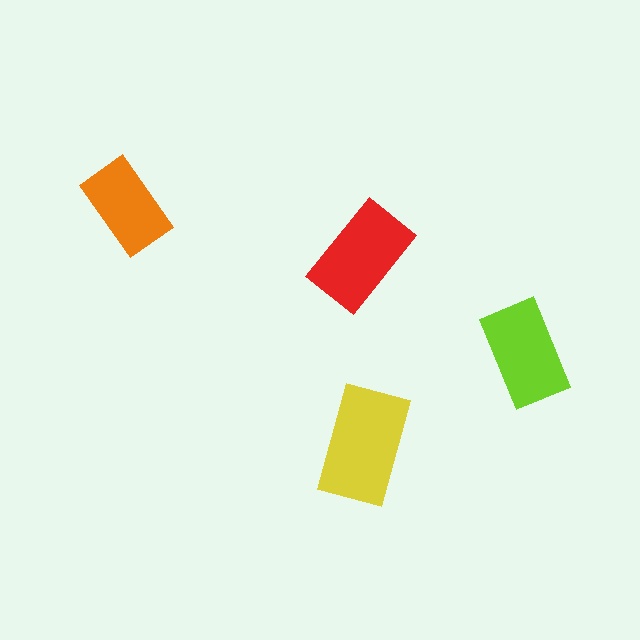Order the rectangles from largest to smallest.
the yellow one, the red one, the lime one, the orange one.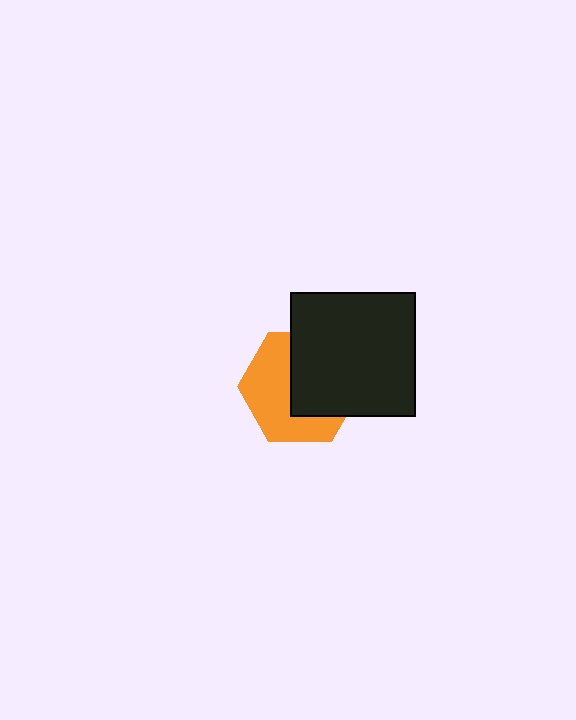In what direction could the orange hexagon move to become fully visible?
The orange hexagon could move toward the lower-left. That would shift it out from behind the black square entirely.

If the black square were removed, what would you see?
You would see the complete orange hexagon.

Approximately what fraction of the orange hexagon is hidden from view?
Roughly 50% of the orange hexagon is hidden behind the black square.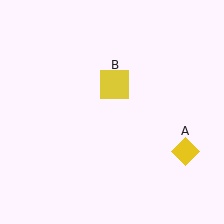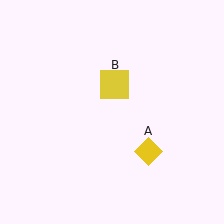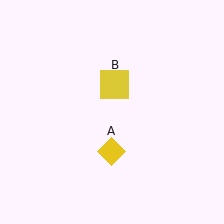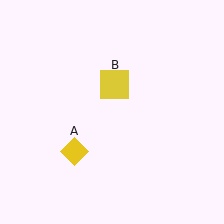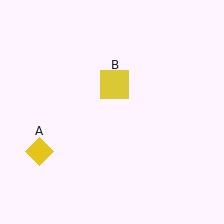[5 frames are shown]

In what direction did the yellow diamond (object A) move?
The yellow diamond (object A) moved left.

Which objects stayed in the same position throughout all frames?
Yellow square (object B) remained stationary.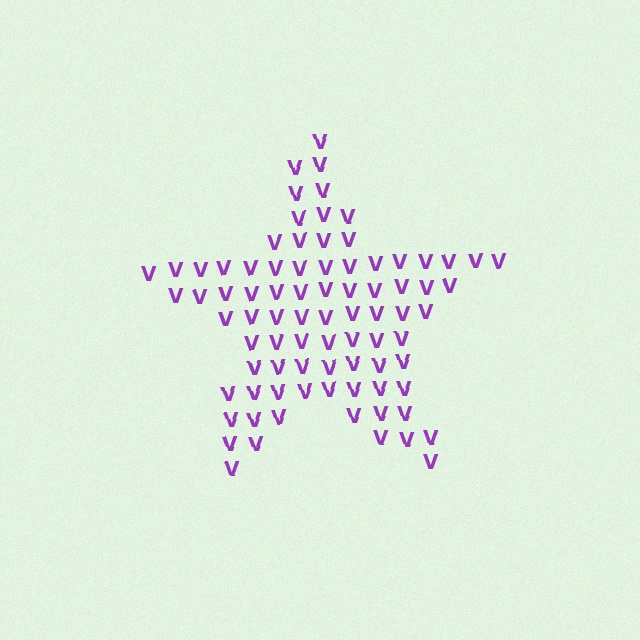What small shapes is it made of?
It is made of small letter V's.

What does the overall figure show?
The overall figure shows a star.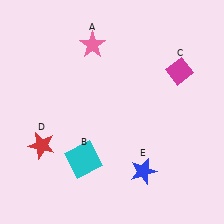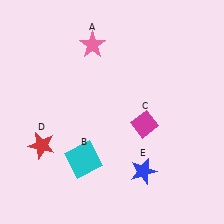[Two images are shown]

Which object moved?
The magenta diamond (C) moved down.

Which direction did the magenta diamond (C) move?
The magenta diamond (C) moved down.